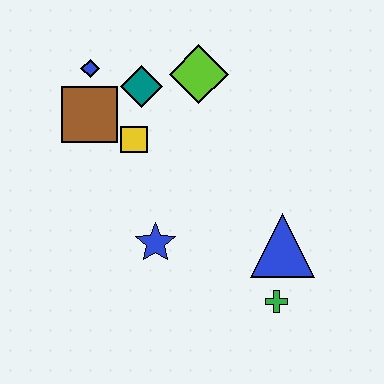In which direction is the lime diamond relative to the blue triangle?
The lime diamond is above the blue triangle.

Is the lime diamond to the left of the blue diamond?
No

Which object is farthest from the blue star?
The blue diamond is farthest from the blue star.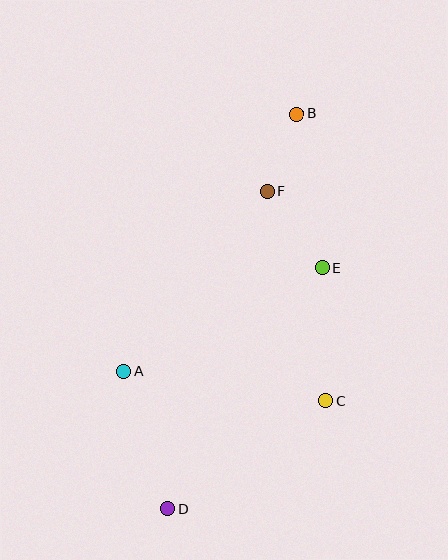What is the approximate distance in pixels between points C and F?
The distance between C and F is approximately 218 pixels.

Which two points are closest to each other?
Points B and F are closest to each other.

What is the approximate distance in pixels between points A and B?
The distance between A and B is approximately 310 pixels.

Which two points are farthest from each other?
Points B and D are farthest from each other.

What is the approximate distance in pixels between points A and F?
The distance between A and F is approximately 231 pixels.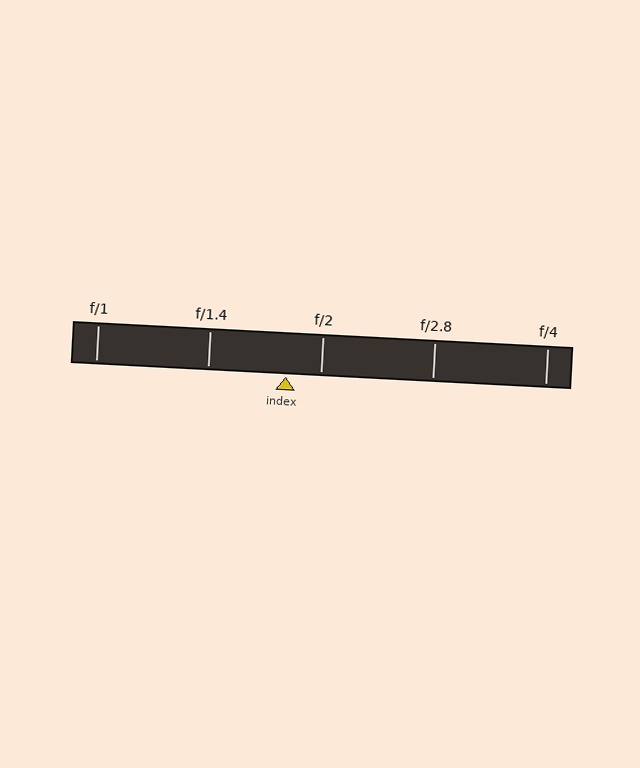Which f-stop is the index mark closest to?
The index mark is closest to f/2.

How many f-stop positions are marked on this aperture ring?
There are 5 f-stop positions marked.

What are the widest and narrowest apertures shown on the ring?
The widest aperture shown is f/1 and the narrowest is f/4.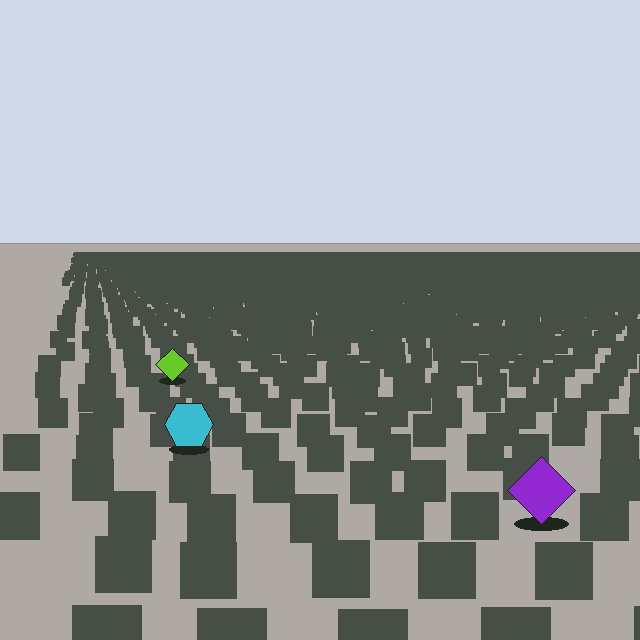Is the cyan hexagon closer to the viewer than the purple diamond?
No. The purple diamond is closer — you can tell from the texture gradient: the ground texture is coarser near it.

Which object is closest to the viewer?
The purple diamond is closest. The texture marks near it are larger and more spread out.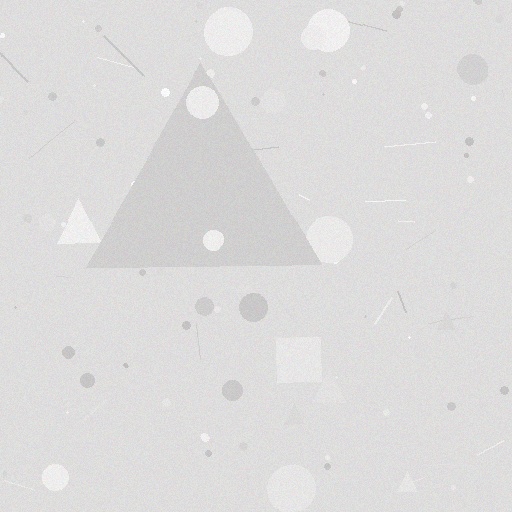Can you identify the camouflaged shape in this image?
The camouflaged shape is a triangle.